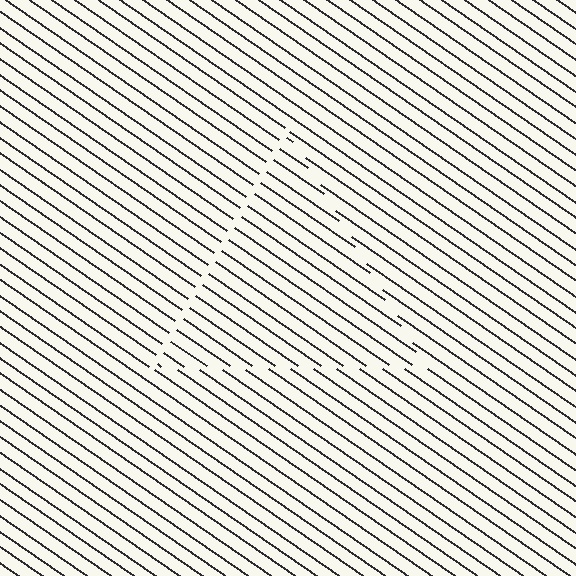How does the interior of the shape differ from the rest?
The interior of the shape contains the same grating, shifted by half a period — the contour is defined by the phase discontinuity where line-ends from the inner and outer gratings abut.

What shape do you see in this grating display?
An illusory triangle. The interior of the shape contains the same grating, shifted by half a period — the contour is defined by the phase discontinuity where line-ends from the inner and outer gratings abut.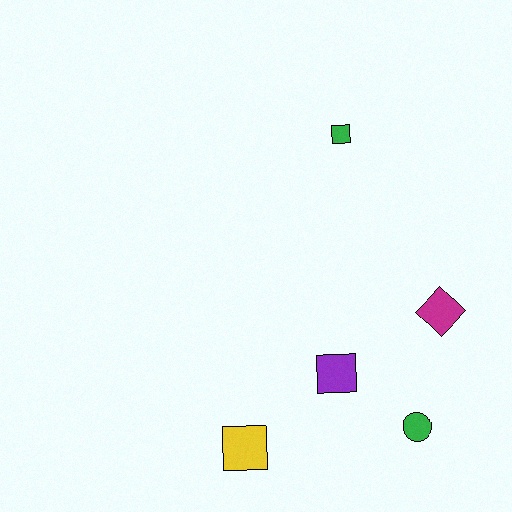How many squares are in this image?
There are 3 squares.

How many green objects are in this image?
There are 2 green objects.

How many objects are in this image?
There are 5 objects.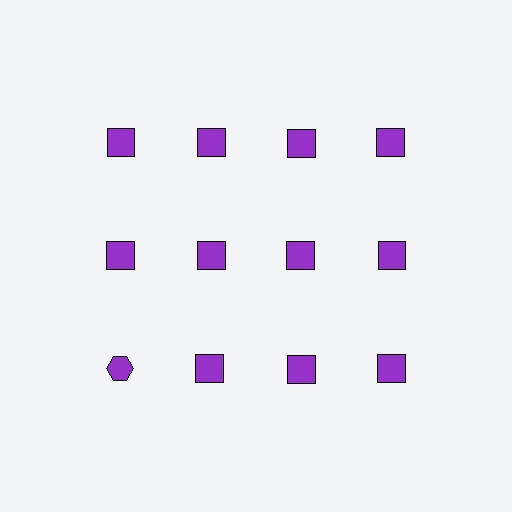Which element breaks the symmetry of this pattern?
The purple hexagon in the third row, leftmost column breaks the symmetry. All other shapes are purple squares.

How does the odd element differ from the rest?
It has a different shape: hexagon instead of square.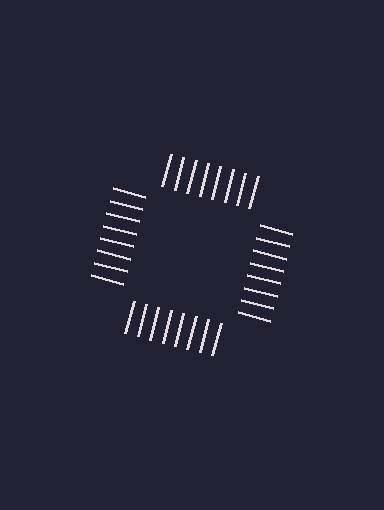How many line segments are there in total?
32 — 8 along each of the 4 edges.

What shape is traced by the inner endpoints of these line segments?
An illusory square — the line segments terminate on its edges but no continuous stroke is drawn.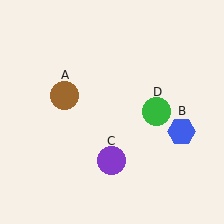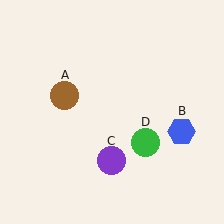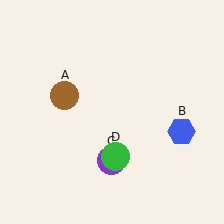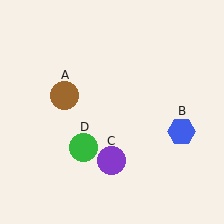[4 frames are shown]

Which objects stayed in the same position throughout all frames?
Brown circle (object A) and blue hexagon (object B) and purple circle (object C) remained stationary.